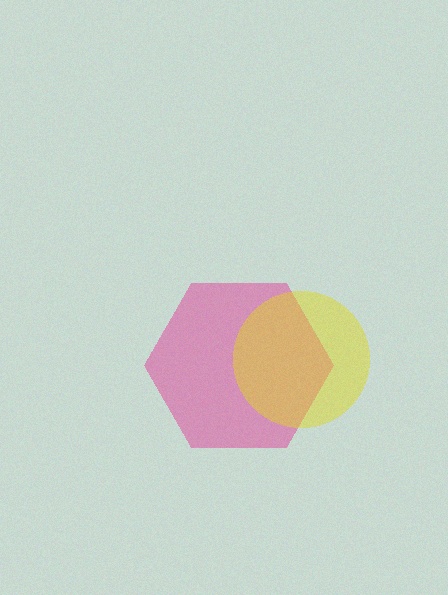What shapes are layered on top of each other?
The layered shapes are: a pink hexagon, a yellow circle.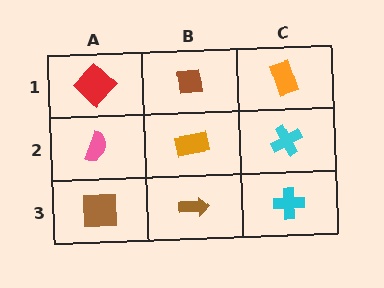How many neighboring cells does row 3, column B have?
3.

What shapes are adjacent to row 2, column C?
An orange rectangle (row 1, column C), a cyan cross (row 3, column C), an orange rectangle (row 2, column B).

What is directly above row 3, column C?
A cyan cross.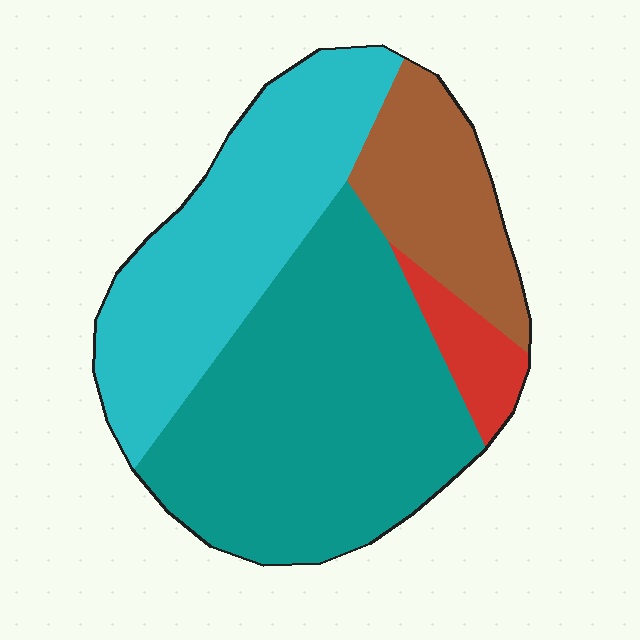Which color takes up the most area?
Teal, at roughly 45%.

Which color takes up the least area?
Red, at roughly 5%.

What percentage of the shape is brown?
Brown takes up about one sixth (1/6) of the shape.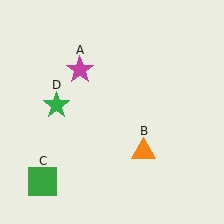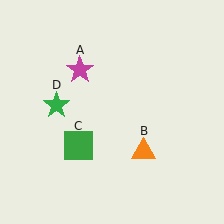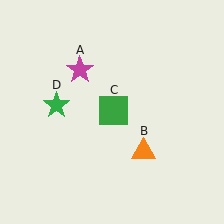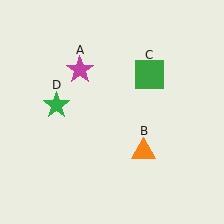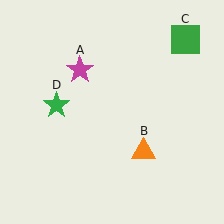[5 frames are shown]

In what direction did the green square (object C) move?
The green square (object C) moved up and to the right.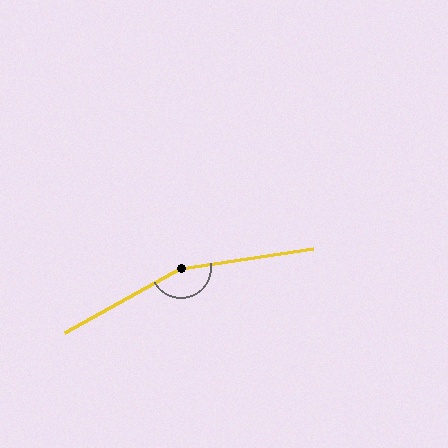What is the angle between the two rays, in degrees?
Approximately 159 degrees.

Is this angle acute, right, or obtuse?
It is obtuse.